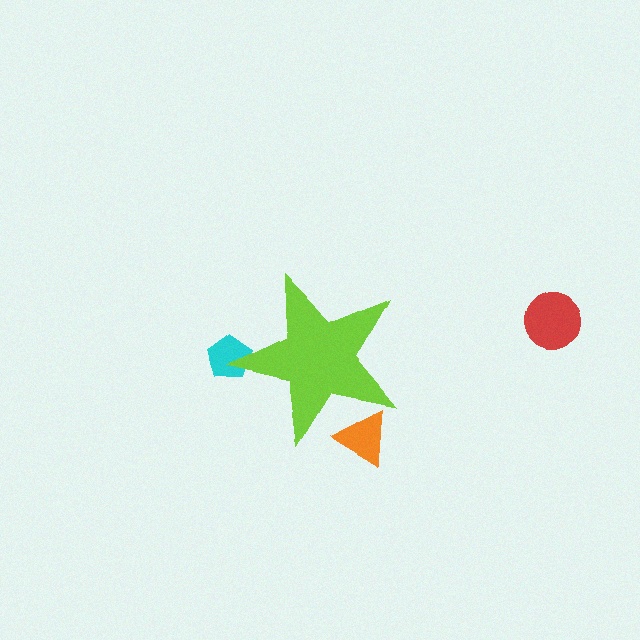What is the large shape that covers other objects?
A lime star.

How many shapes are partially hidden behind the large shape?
2 shapes are partially hidden.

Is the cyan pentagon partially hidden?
Yes, the cyan pentagon is partially hidden behind the lime star.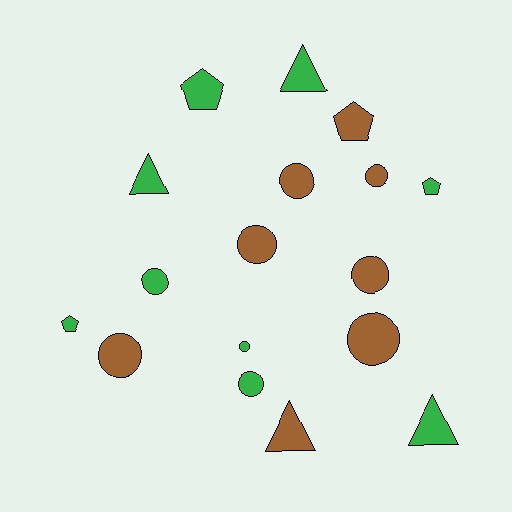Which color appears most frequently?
Green, with 9 objects.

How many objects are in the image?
There are 17 objects.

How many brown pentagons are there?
There is 1 brown pentagon.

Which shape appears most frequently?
Circle, with 9 objects.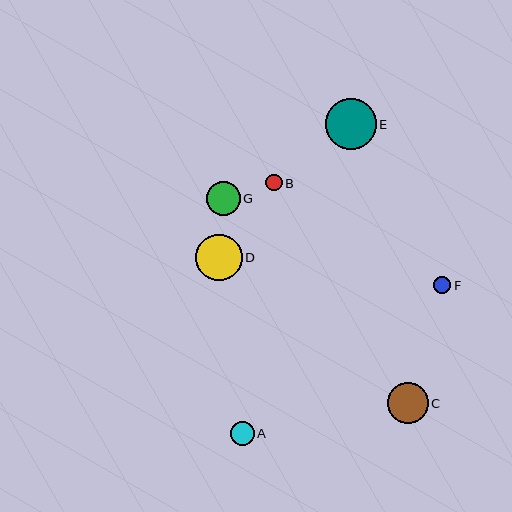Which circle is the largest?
Circle E is the largest with a size of approximately 51 pixels.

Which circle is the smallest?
Circle B is the smallest with a size of approximately 16 pixels.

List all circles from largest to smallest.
From largest to smallest: E, D, C, G, A, F, B.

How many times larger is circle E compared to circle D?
Circle E is approximately 1.1 times the size of circle D.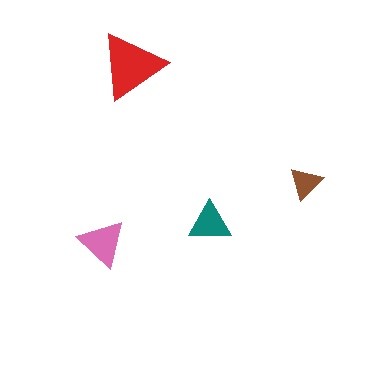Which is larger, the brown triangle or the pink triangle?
The pink one.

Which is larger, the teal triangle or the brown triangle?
The teal one.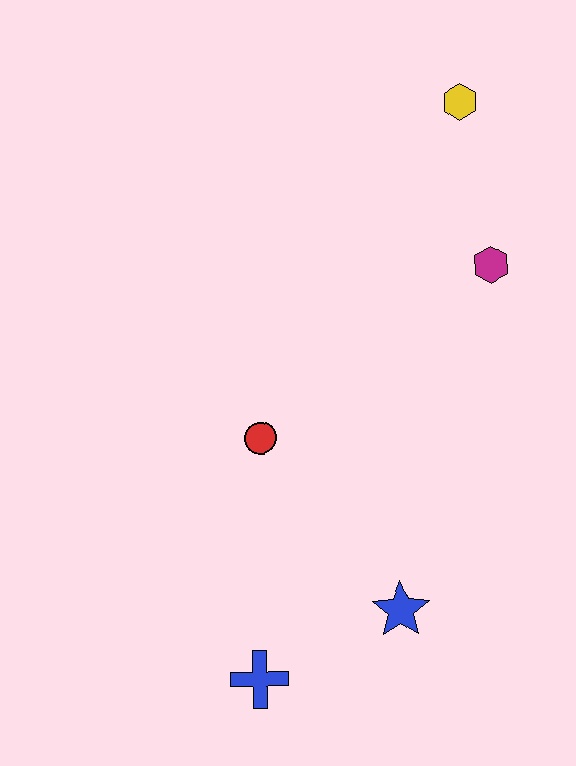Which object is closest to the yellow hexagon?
The magenta hexagon is closest to the yellow hexagon.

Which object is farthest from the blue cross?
The yellow hexagon is farthest from the blue cross.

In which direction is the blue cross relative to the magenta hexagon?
The blue cross is below the magenta hexagon.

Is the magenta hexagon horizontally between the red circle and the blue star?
No